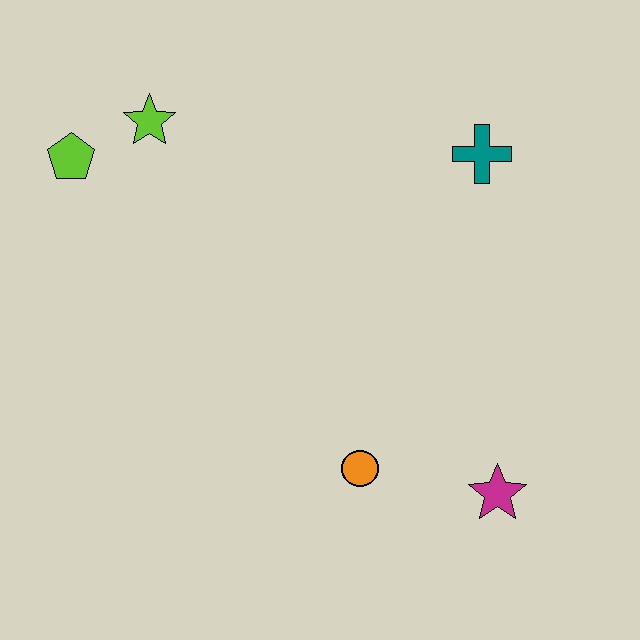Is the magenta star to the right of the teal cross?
Yes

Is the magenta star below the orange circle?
Yes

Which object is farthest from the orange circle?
The lime pentagon is farthest from the orange circle.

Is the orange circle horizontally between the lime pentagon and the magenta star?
Yes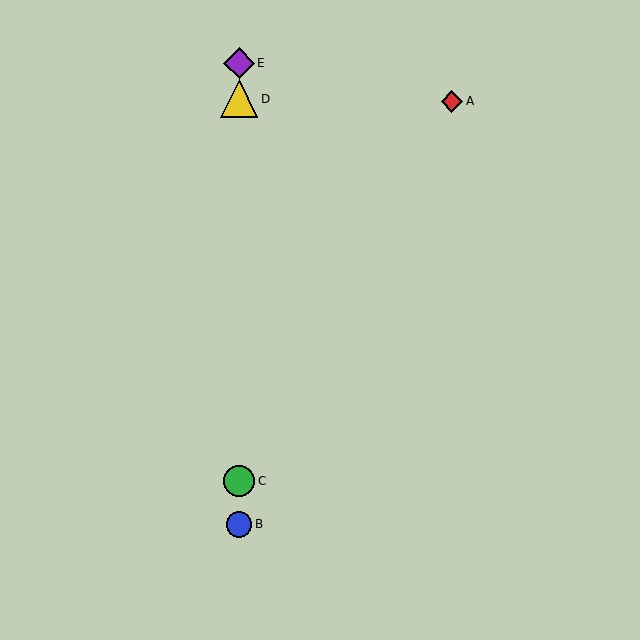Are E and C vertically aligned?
Yes, both are at x≈239.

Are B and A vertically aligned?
No, B is at x≈239 and A is at x≈452.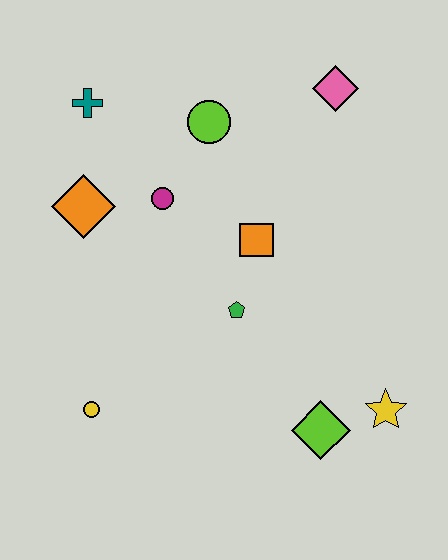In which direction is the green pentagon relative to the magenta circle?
The green pentagon is below the magenta circle.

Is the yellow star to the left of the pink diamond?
No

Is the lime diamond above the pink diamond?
No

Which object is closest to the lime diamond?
The yellow star is closest to the lime diamond.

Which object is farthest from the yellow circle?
The pink diamond is farthest from the yellow circle.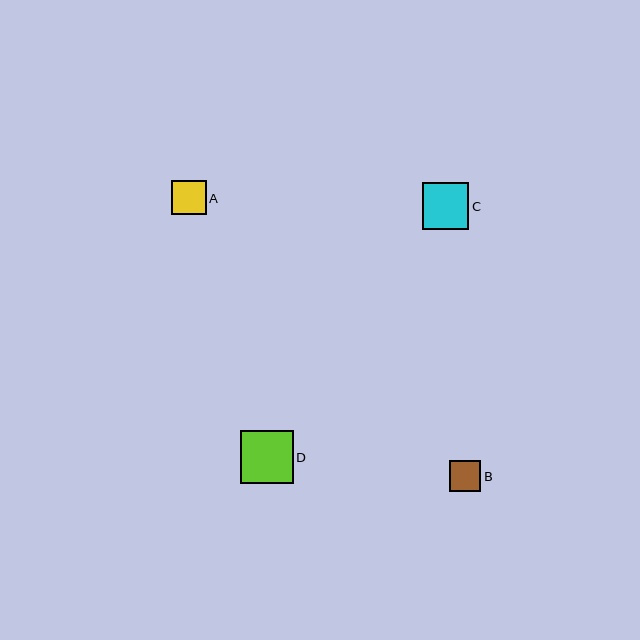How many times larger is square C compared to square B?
Square C is approximately 1.5 times the size of square B.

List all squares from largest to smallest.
From largest to smallest: D, C, A, B.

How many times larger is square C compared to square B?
Square C is approximately 1.5 times the size of square B.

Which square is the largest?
Square D is the largest with a size of approximately 52 pixels.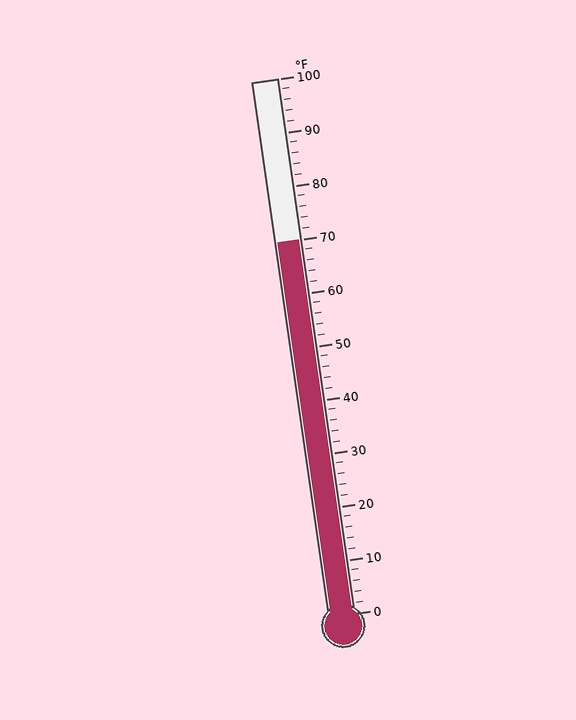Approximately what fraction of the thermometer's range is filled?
The thermometer is filled to approximately 70% of its range.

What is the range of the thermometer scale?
The thermometer scale ranges from 0°F to 100°F.